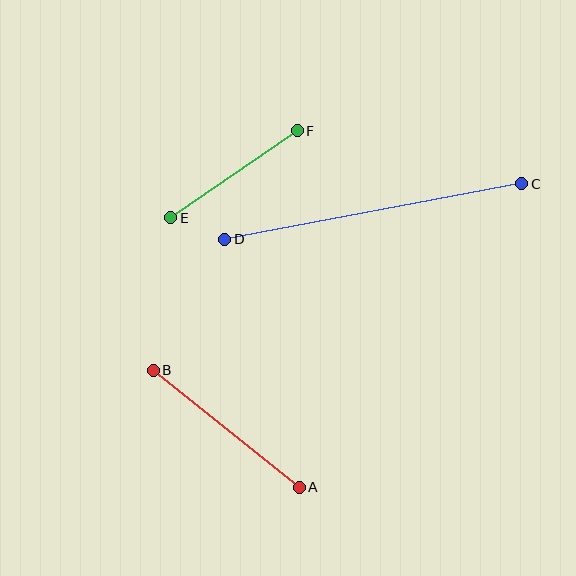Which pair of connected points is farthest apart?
Points C and D are farthest apart.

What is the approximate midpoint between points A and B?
The midpoint is at approximately (226, 429) pixels.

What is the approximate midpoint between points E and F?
The midpoint is at approximately (234, 174) pixels.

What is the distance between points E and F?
The distance is approximately 153 pixels.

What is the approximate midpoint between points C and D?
The midpoint is at approximately (373, 211) pixels.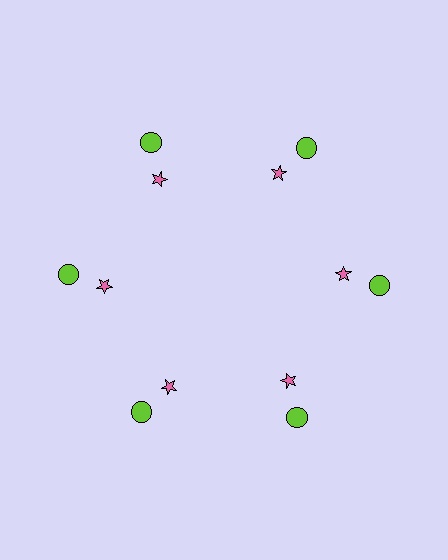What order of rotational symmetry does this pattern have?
This pattern has 6-fold rotational symmetry.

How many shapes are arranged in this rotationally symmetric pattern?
There are 12 shapes, arranged in 6 groups of 2.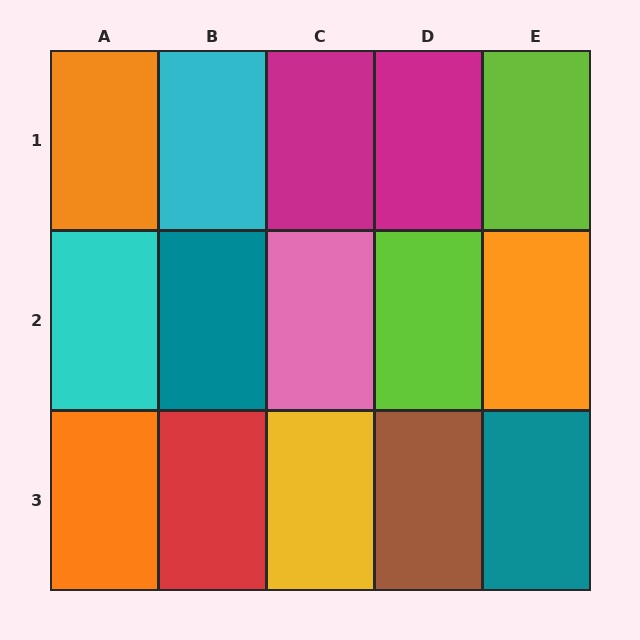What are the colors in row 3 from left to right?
Orange, red, yellow, brown, teal.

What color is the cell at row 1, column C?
Magenta.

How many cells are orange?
3 cells are orange.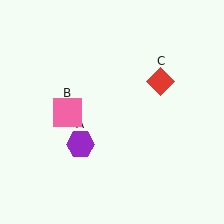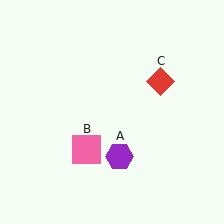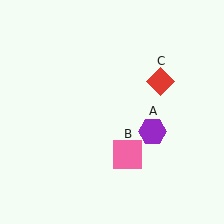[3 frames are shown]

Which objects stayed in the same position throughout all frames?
Red diamond (object C) remained stationary.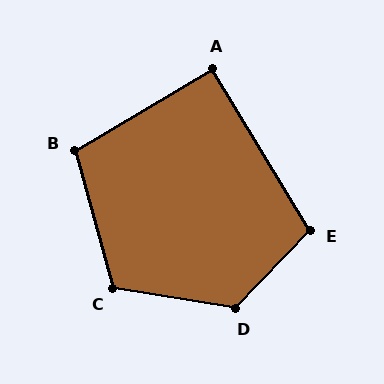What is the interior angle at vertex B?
Approximately 105 degrees (obtuse).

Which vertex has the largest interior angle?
D, at approximately 124 degrees.